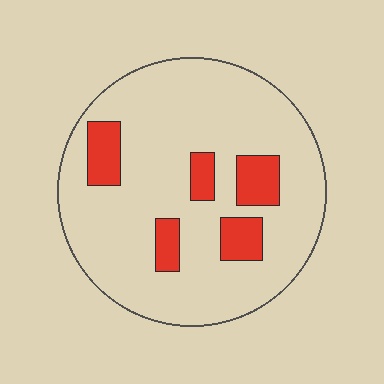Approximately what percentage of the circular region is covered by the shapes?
Approximately 15%.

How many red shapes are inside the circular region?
5.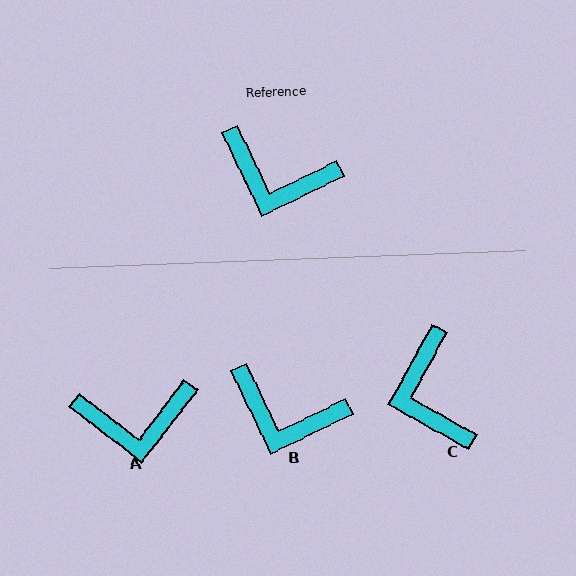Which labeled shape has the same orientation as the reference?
B.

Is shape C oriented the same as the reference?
No, it is off by about 54 degrees.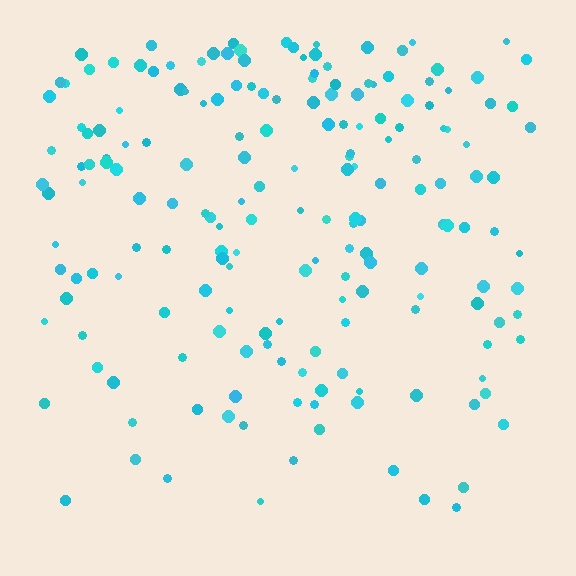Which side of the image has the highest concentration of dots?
The top.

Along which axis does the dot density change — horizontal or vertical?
Vertical.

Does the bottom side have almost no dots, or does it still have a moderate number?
Still a moderate number, just noticeably fewer than the top.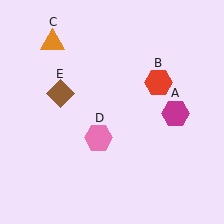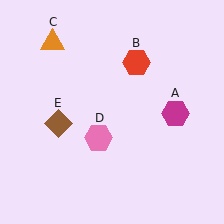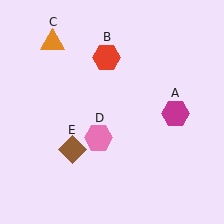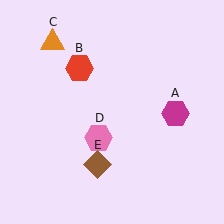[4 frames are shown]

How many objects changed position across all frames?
2 objects changed position: red hexagon (object B), brown diamond (object E).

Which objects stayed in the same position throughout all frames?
Magenta hexagon (object A) and orange triangle (object C) and pink hexagon (object D) remained stationary.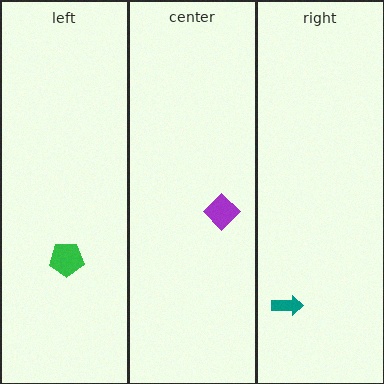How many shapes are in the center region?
1.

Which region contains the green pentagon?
The left region.